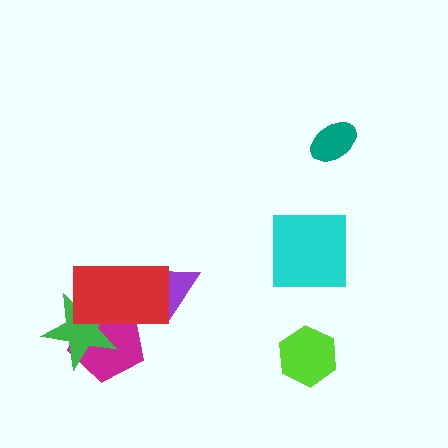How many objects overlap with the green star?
2 objects overlap with the green star.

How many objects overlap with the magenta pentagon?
2 objects overlap with the magenta pentagon.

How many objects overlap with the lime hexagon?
0 objects overlap with the lime hexagon.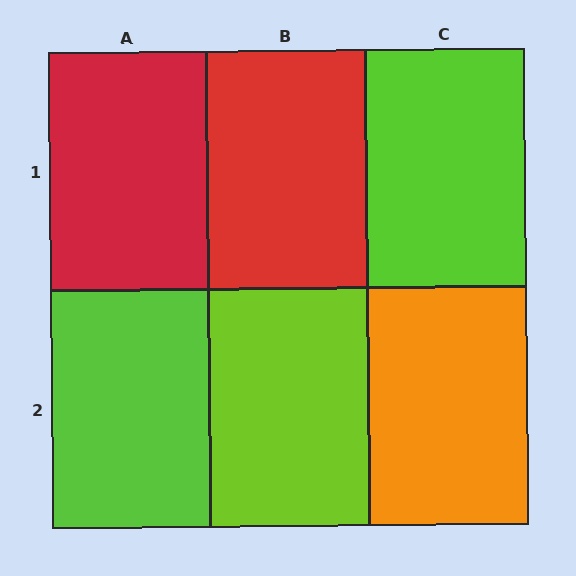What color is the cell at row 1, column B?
Red.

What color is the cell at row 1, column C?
Lime.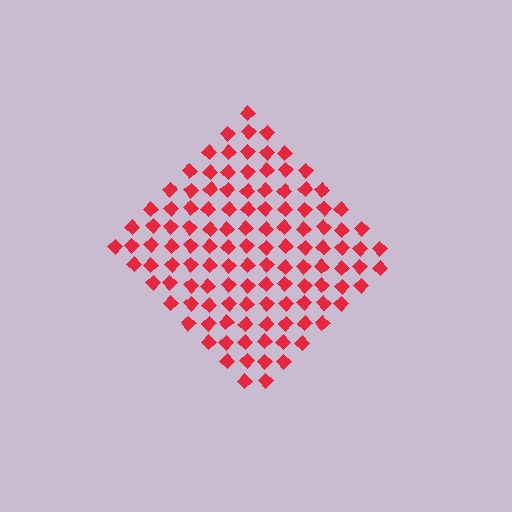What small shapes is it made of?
It is made of small diamonds.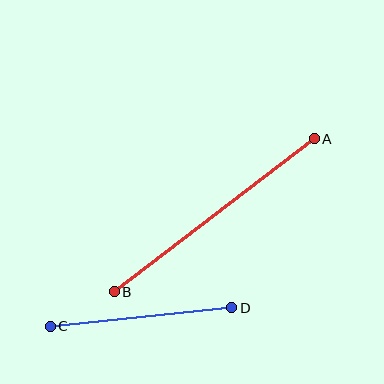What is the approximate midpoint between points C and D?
The midpoint is at approximately (141, 317) pixels.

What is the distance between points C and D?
The distance is approximately 183 pixels.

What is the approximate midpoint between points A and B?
The midpoint is at approximately (214, 215) pixels.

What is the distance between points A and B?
The distance is approximately 252 pixels.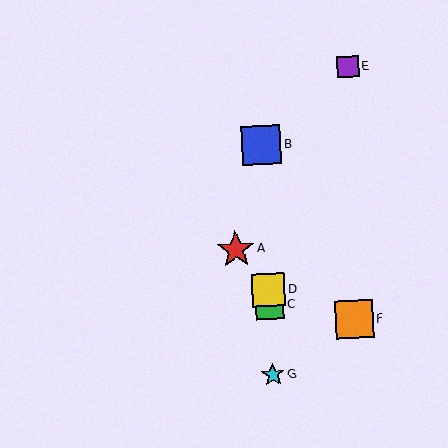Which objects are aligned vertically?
Objects B, C, D, G are aligned vertically.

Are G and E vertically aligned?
No, G is at x≈273 and E is at x≈348.